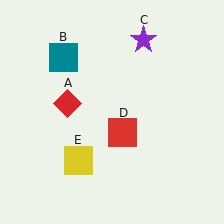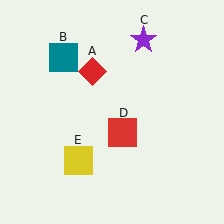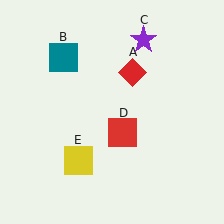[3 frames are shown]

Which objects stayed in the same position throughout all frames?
Teal square (object B) and purple star (object C) and red square (object D) and yellow square (object E) remained stationary.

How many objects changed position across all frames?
1 object changed position: red diamond (object A).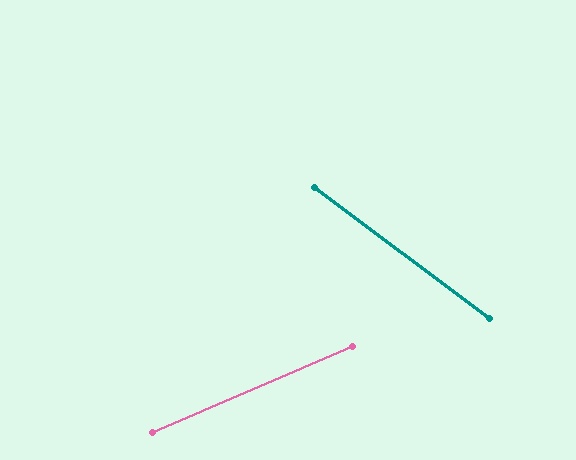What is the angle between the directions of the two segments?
Approximately 60 degrees.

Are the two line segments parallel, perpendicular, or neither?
Neither parallel nor perpendicular — they differ by about 60°.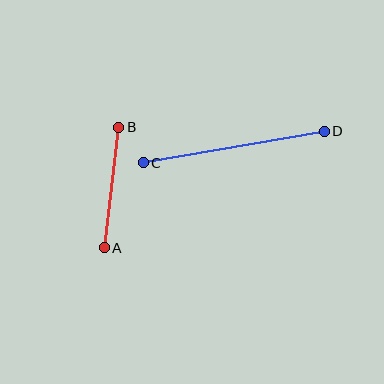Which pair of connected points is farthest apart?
Points C and D are farthest apart.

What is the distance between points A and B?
The distance is approximately 121 pixels.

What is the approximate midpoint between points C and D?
The midpoint is at approximately (234, 147) pixels.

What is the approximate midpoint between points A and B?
The midpoint is at approximately (112, 187) pixels.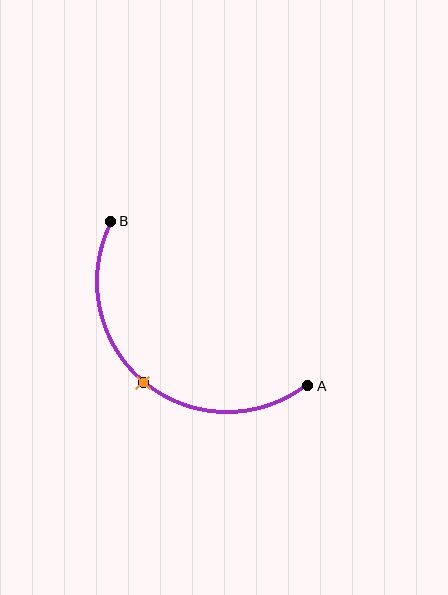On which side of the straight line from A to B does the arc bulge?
The arc bulges below and to the left of the straight line connecting A and B.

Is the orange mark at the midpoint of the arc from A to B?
Yes. The orange mark lies on the arc at equal arc-length from both A and B — it is the arc midpoint.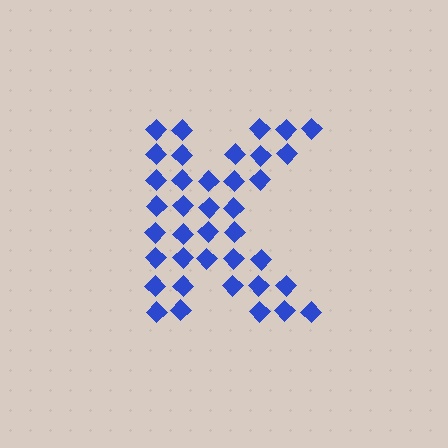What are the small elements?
The small elements are diamonds.